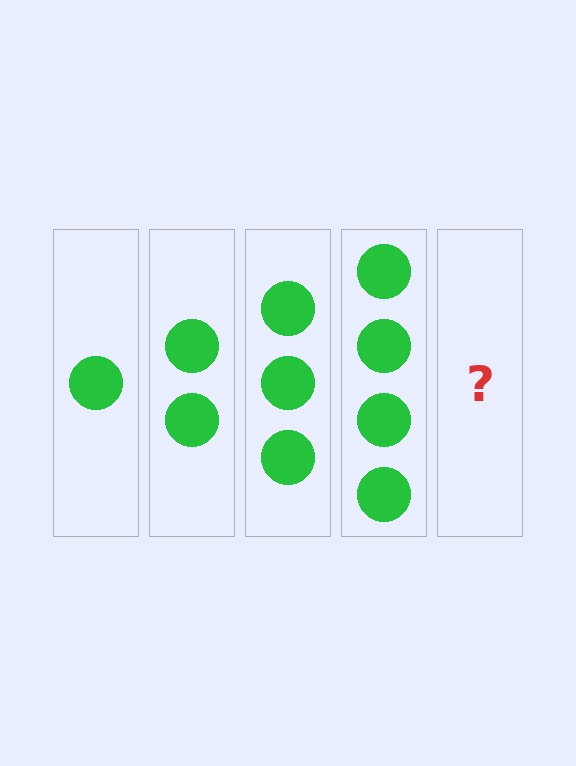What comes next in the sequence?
The next element should be 5 circles.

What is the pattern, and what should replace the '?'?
The pattern is that each step adds one more circle. The '?' should be 5 circles.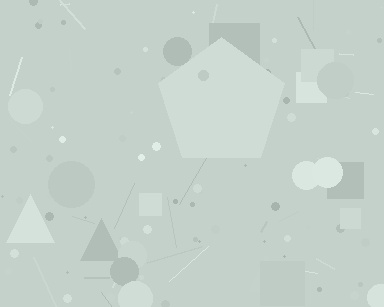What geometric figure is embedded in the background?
A pentagon is embedded in the background.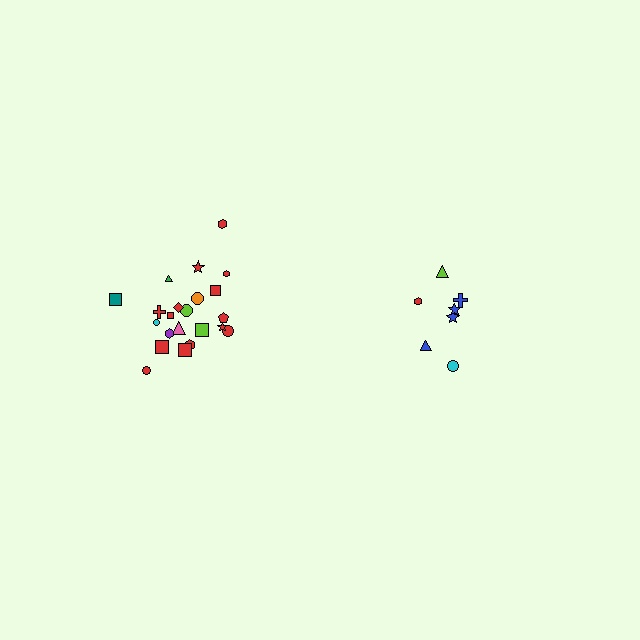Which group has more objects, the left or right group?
The left group.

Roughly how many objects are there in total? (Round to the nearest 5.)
Roughly 30 objects in total.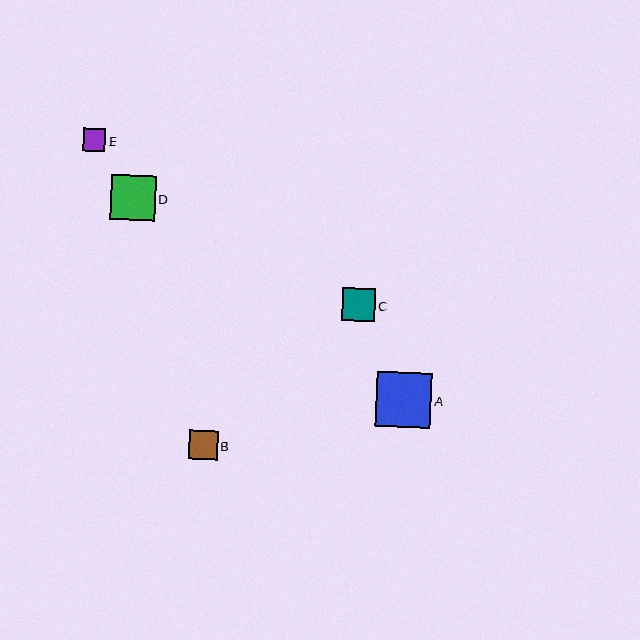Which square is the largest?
Square A is the largest with a size of approximately 55 pixels.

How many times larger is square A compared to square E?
Square A is approximately 2.4 times the size of square E.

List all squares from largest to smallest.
From largest to smallest: A, D, C, B, E.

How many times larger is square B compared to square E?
Square B is approximately 1.3 times the size of square E.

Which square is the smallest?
Square E is the smallest with a size of approximately 23 pixels.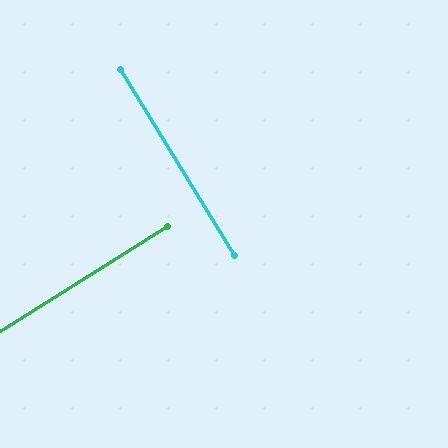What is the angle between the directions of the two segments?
Approximately 89 degrees.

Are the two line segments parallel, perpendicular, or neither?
Perpendicular — they meet at approximately 89°.